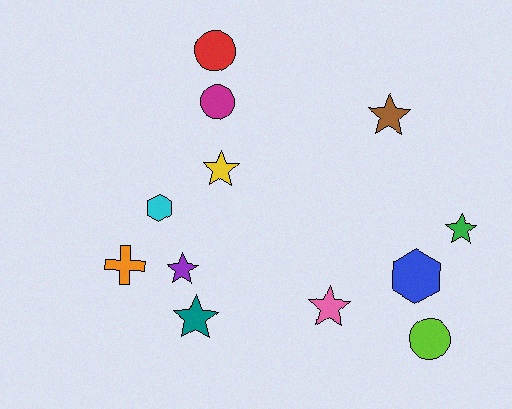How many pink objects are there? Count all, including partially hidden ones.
There is 1 pink object.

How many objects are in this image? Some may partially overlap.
There are 12 objects.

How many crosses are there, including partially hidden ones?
There is 1 cross.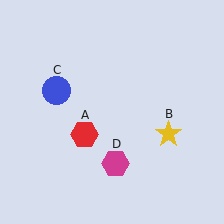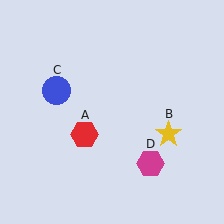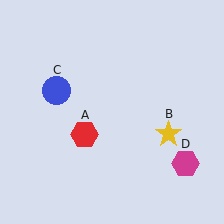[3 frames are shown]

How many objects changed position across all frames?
1 object changed position: magenta hexagon (object D).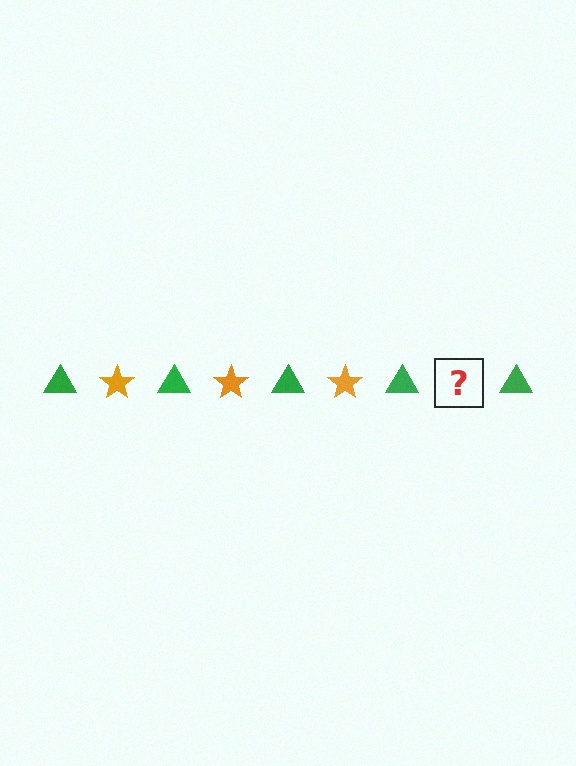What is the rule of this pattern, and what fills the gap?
The rule is that the pattern alternates between green triangle and orange star. The gap should be filled with an orange star.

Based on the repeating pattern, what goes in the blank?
The blank should be an orange star.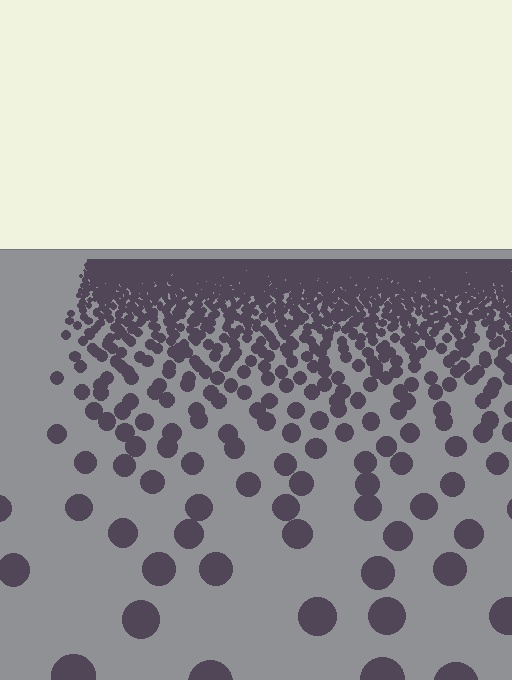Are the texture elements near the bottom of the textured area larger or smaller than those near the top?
Larger. Near the bottom, elements are closer to the viewer and appear at a bigger on-screen size.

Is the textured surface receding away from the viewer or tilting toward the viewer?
The surface is receding away from the viewer. Texture elements get smaller and denser toward the top.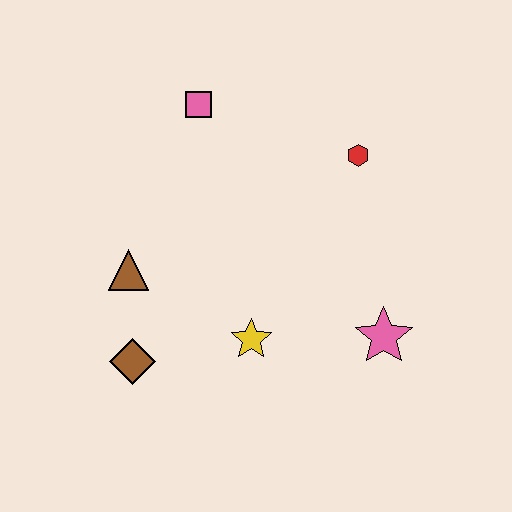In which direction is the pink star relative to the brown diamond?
The pink star is to the right of the brown diamond.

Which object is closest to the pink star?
The yellow star is closest to the pink star.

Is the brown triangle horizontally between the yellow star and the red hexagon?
No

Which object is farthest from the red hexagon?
The brown diamond is farthest from the red hexagon.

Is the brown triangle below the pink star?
No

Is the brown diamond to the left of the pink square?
Yes